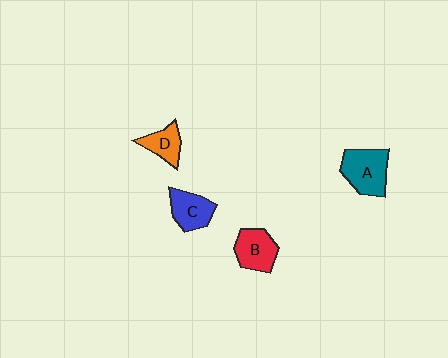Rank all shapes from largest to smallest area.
From largest to smallest: A (teal), B (red), C (blue), D (orange).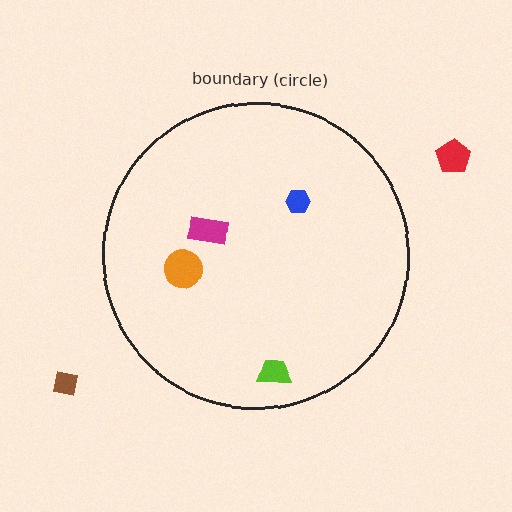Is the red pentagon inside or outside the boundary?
Outside.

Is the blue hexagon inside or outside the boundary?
Inside.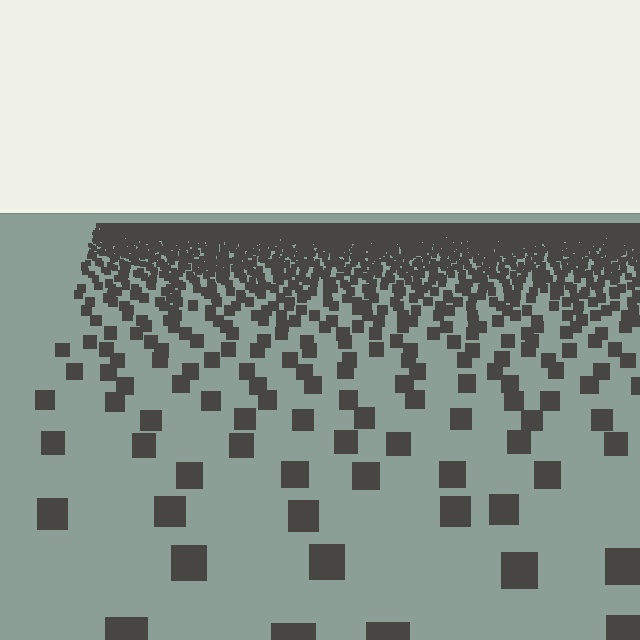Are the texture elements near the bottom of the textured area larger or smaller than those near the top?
Larger. Near the bottom, elements are closer to the viewer and appear at a bigger on-screen size.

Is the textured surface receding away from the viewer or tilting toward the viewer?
The surface is receding away from the viewer. Texture elements get smaller and denser toward the top.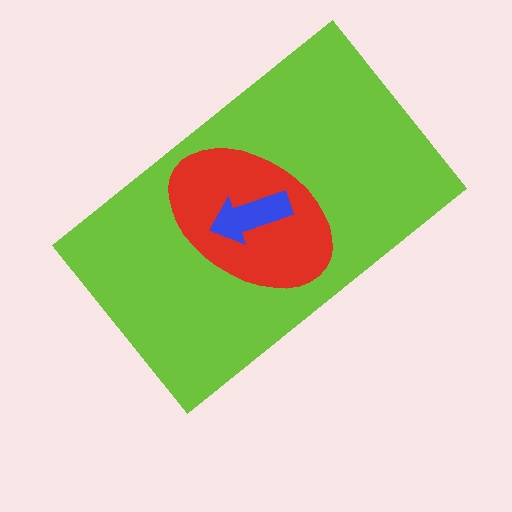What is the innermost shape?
The blue arrow.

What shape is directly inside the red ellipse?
The blue arrow.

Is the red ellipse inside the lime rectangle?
Yes.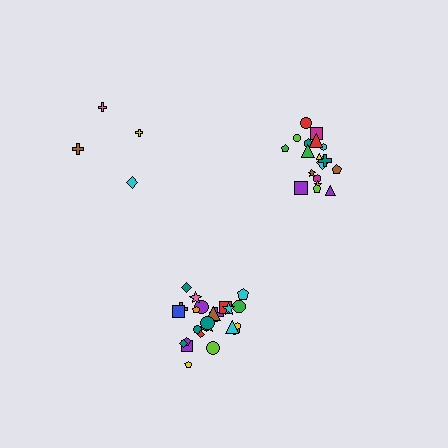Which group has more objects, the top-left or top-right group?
The top-right group.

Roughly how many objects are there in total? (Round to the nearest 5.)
Roughly 45 objects in total.